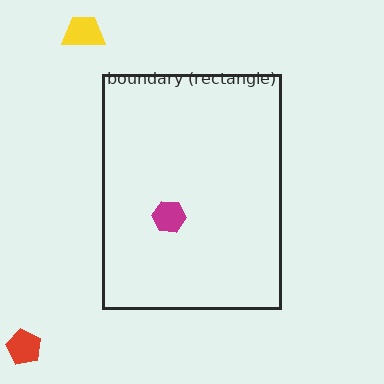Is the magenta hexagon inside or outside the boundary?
Inside.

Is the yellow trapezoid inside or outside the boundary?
Outside.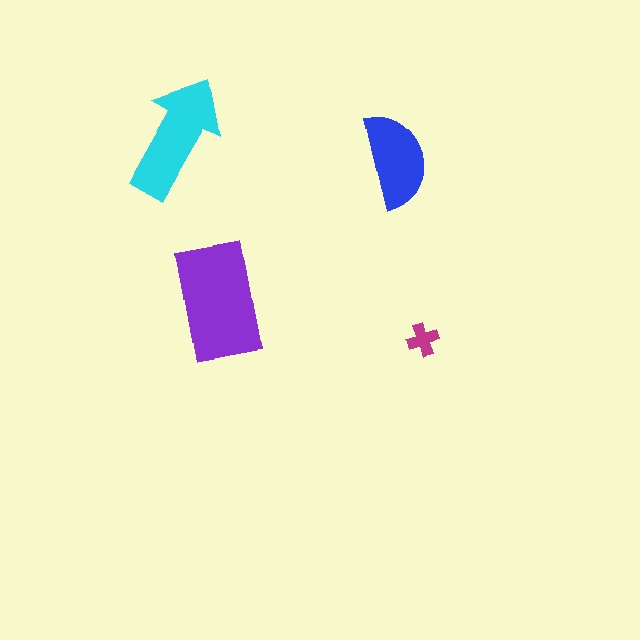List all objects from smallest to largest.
The magenta cross, the blue semicircle, the cyan arrow, the purple rectangle.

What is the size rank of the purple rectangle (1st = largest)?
1st.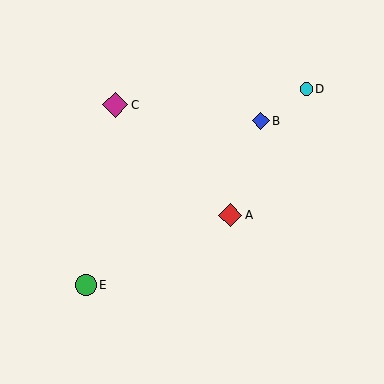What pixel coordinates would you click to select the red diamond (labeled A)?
Click at (230, 215) to select the red diamond A.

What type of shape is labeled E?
Shape E is a green circle.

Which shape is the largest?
The magenta diamond (labeled C) is the largest.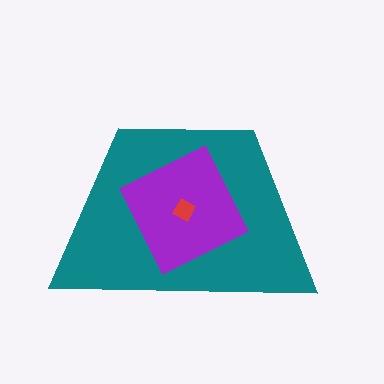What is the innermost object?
The red diamond.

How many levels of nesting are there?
3.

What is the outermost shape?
The teal trapezoid.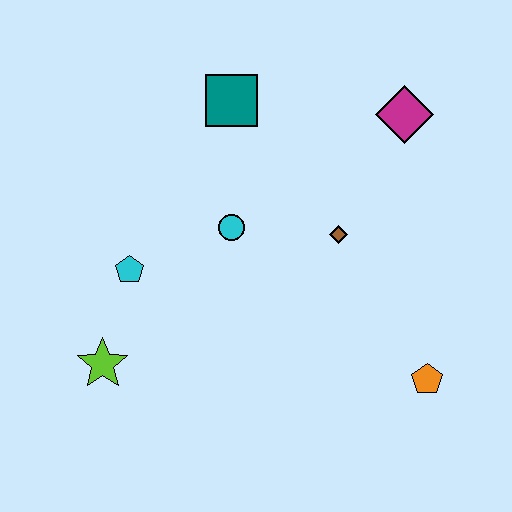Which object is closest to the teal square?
The cyan circle is closest to the teal square.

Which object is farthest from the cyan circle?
The orange pentagon is farthest from the cyan circle.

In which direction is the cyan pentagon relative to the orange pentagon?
The cyan pentagon is to the left of the orange pentagon.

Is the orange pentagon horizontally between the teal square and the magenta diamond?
No